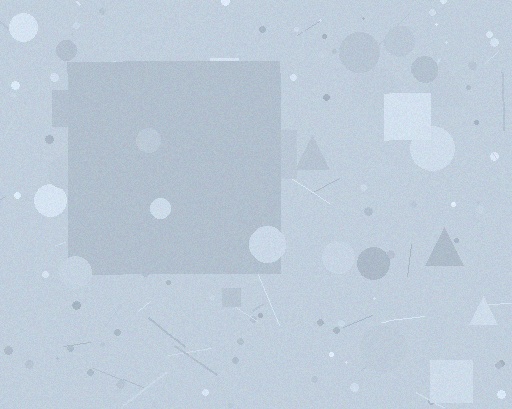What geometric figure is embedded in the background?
A square is embedded in the background.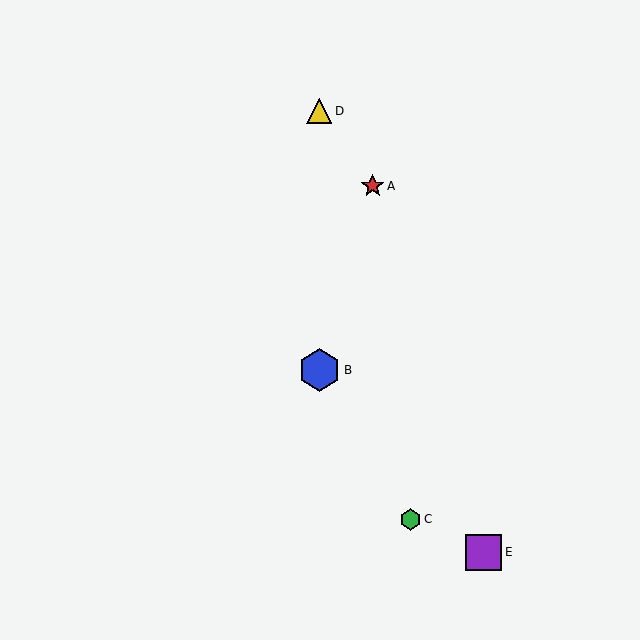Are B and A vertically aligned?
No, B is at x≈319 and A is at x≈373.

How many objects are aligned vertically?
2 objects (B, D) are aligned vertically.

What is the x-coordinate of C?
Object C is at x≈410.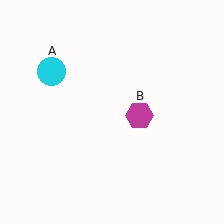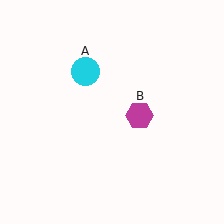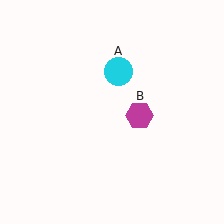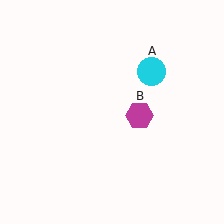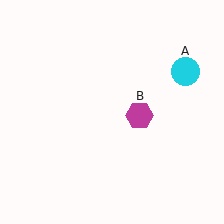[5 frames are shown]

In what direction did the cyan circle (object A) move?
The cyan circle (object A) moved right.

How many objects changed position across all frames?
1 object changed position: cyan circle (object A).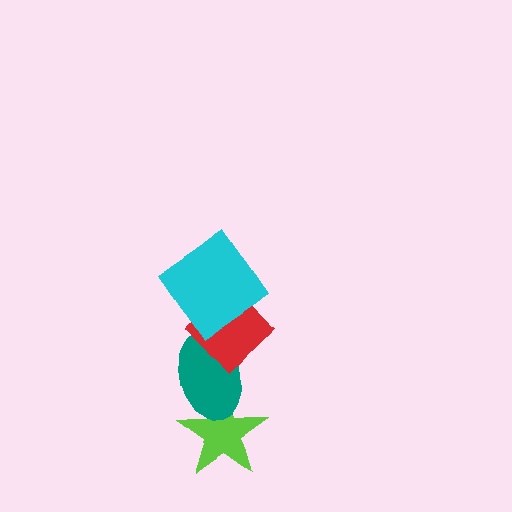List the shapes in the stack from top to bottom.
From top to bottom: the cyan diamond, the red diamond, the teal ellipse, the lime star.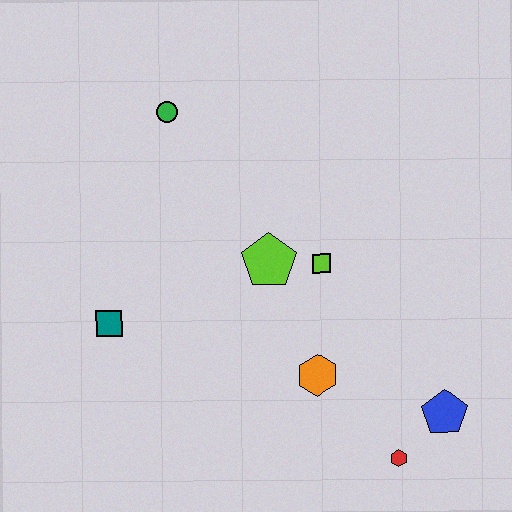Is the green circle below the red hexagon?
No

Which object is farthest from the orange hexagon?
The green circle is farthest from the orange hexagon.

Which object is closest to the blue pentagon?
The red hexagon is closest to the blue pentagon.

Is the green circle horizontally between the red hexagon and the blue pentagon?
No